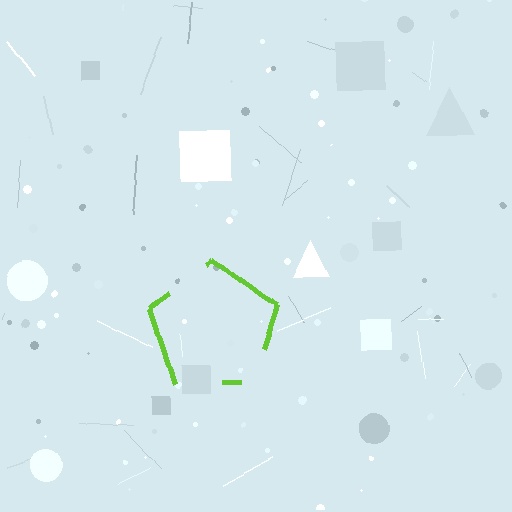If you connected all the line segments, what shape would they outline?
They would outline a pentagon.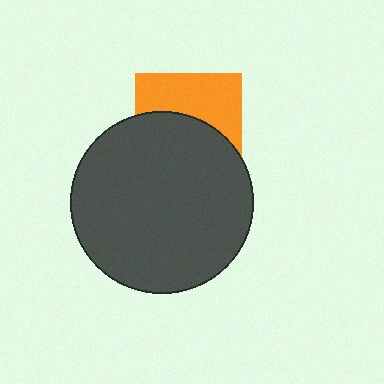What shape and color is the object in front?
The object in front is a dark gray circle.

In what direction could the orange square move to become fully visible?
The orange square could move up. That would shift it out from behind the dark gray circle entirely.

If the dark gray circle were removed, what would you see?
You would see the complete orange square.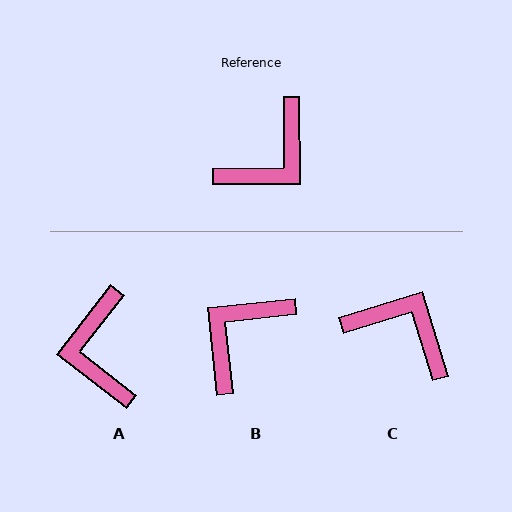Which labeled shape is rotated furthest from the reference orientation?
B, about 174 degrees away.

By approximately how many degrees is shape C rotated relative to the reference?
Approximately 107 degrees counter-clockwise.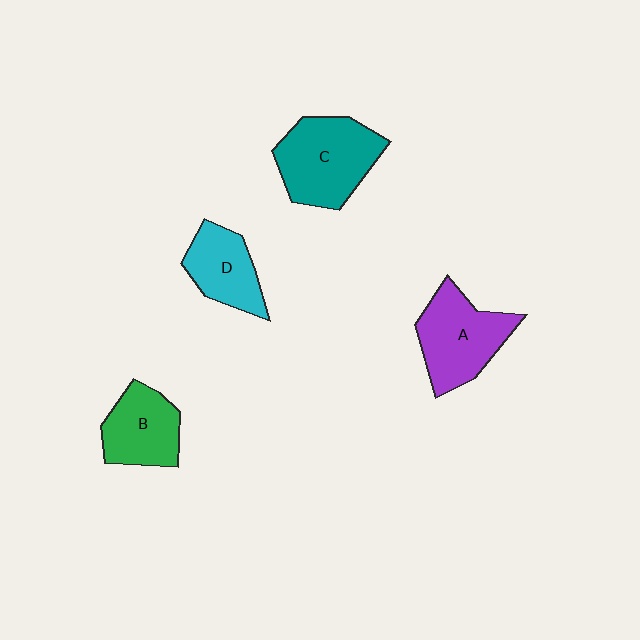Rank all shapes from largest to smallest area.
From largest to smallest: C (teal), A (purple), B (green), D (cyan).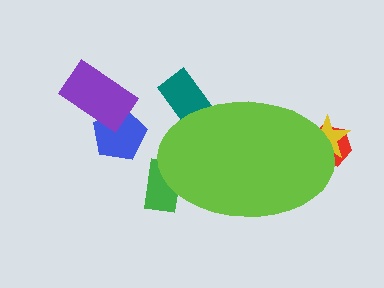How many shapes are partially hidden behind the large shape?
4 shapes are partially hidden.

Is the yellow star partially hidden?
Yes, the yellow star is partially hidden behind the lime ellipse.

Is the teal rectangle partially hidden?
Yes, the teal rectangle is partially hidden behind the lime ellipse.